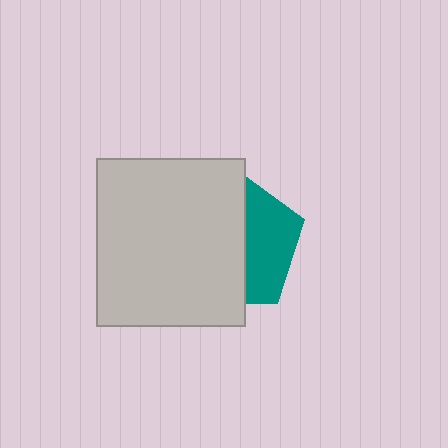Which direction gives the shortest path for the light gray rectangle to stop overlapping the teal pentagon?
Moving left gives the shortest separation.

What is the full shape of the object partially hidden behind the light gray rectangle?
The partially hidden object is a teal pentagon.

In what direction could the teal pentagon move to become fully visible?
The teal pentagon could move right. That would shift it out from behind the light gray rectangle entirely.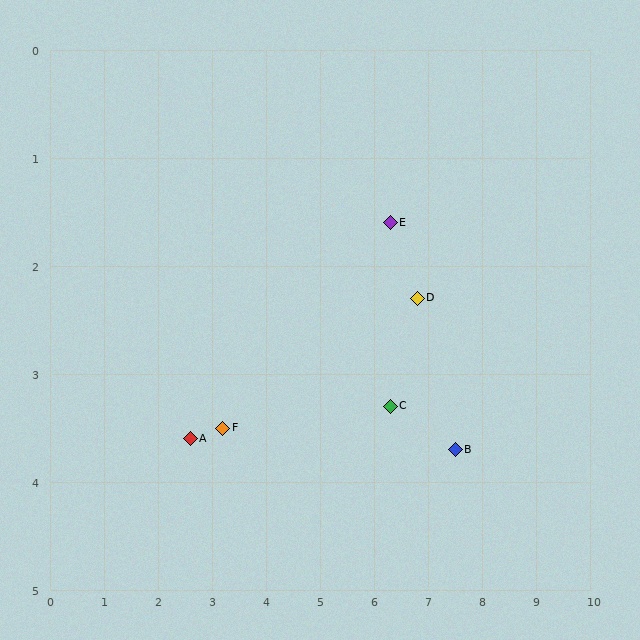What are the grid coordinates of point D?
Point D is at approximately (6.8, 2.3).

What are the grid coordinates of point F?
Point F is at approximately (3.2, 3.5).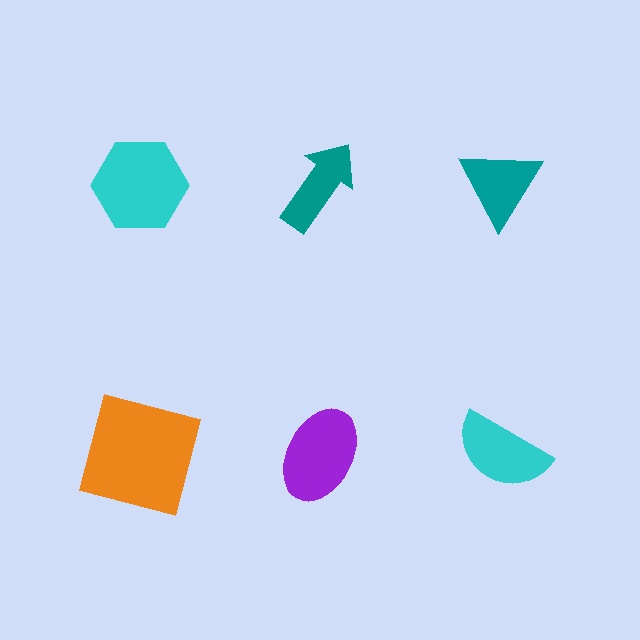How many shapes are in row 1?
3 shapes.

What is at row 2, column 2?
A purple ellipse.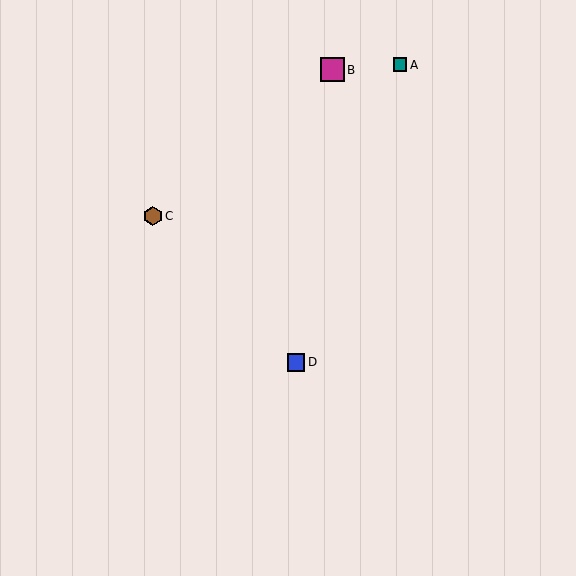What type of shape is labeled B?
Shape B is a magenta square.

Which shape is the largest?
The magenta square (labeled B) is the largest.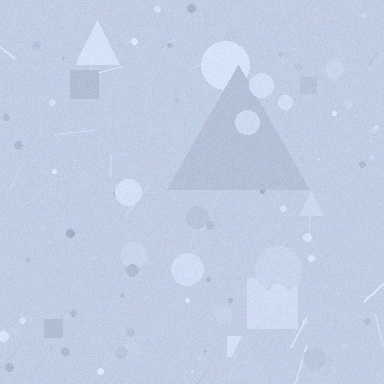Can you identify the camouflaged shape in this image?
The camouflaged shape is a triangle.